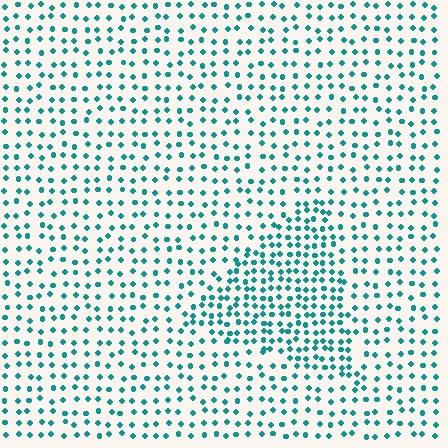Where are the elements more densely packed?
The elements are more densely packed inside the triangle boundary.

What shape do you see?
I see a triangle.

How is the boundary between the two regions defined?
The boundary is defined by a change in element density (approximately 1.8x ratio). All elements are the same color, size, and shape.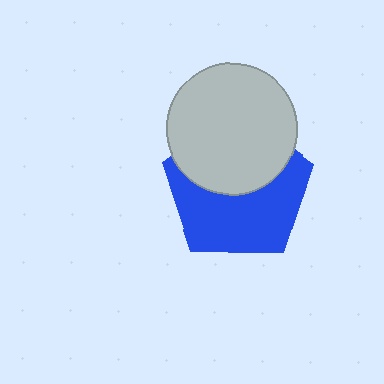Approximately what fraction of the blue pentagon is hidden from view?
Roughly 43% of the blue pentagon is hidden behind the light gray circle.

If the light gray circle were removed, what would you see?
You would see the complete blue pentagon.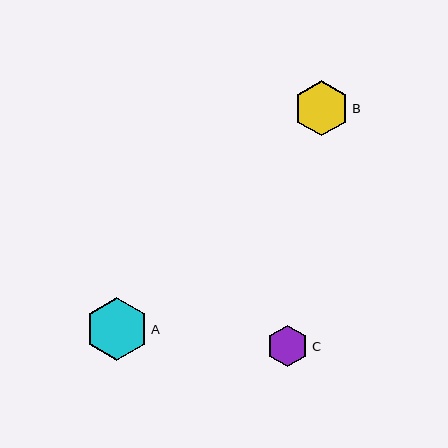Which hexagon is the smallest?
Hexagon C is the smallest with a size of approximately 42 pixels.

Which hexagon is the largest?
Hexagon A is the largest with a size of approximately 63 pixels.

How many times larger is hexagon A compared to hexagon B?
Hexagon A is approximately 1.1 times the size of hexagon B.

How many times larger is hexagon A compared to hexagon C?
Hexagon A is approximately 1.5 times the size of hexagon C.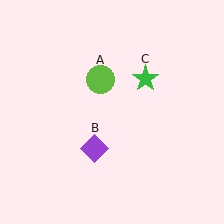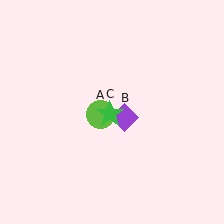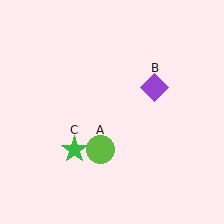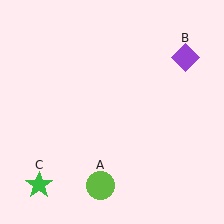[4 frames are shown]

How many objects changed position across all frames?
3 objects changed position: lime circle (object A), purple diamond (object B), green star (object C).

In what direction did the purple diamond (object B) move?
The purple diamond (object B) moved up and to the right.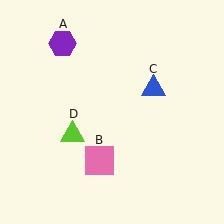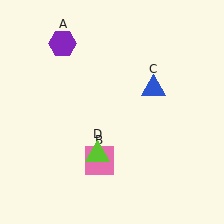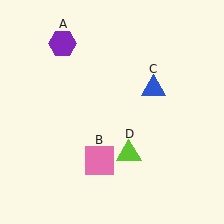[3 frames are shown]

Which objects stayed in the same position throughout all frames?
Purple hexagon (object A) and pink square (object B) and blue triangle (object C) remained stationary.